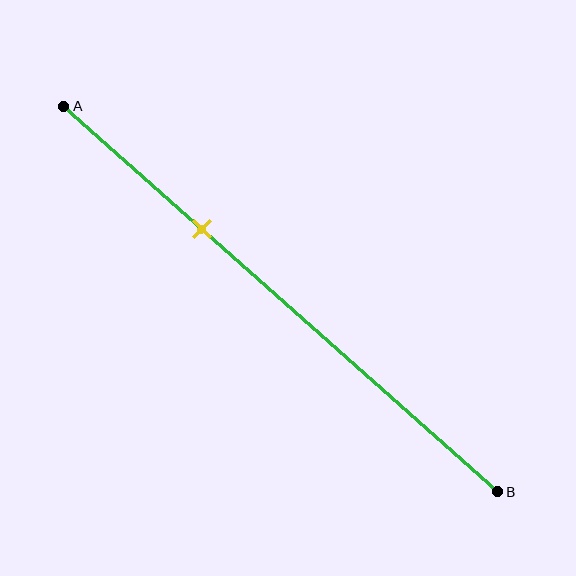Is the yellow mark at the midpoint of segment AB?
No, the mark is at about 30% from A, not at the 50% midpoint.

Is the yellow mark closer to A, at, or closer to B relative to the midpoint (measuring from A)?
The yellow mark is closer to point A than the midpoint of segment AB.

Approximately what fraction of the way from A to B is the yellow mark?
The yellow mark is approximately 30% of the way from A to B.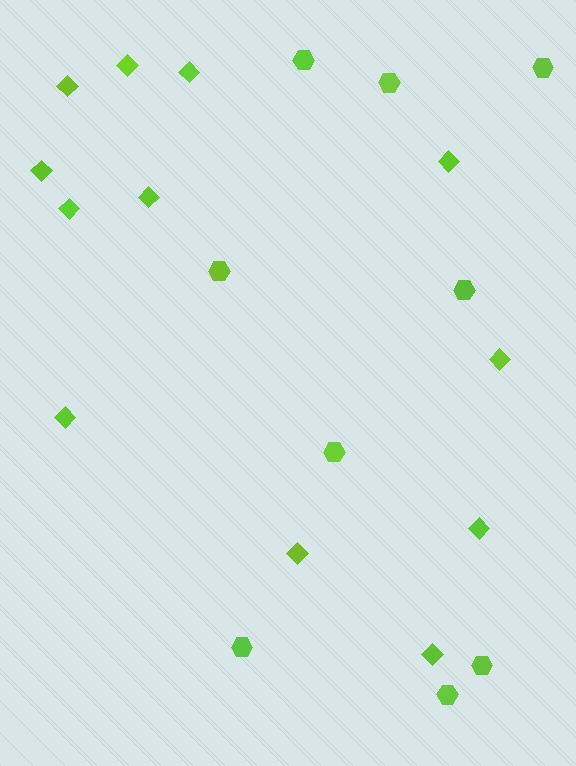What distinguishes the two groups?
There are 2 groups: one group of diamonds (12) and one group of hexagons (9).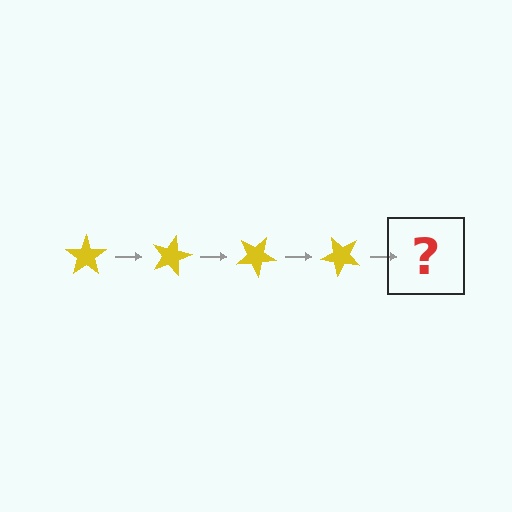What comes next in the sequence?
The next element should be a yellow star rotated 60 degrees.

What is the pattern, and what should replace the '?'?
The pattern is that the star rotates 15 degrees each step. The '?' should be a yellow star rotated 60 degrees.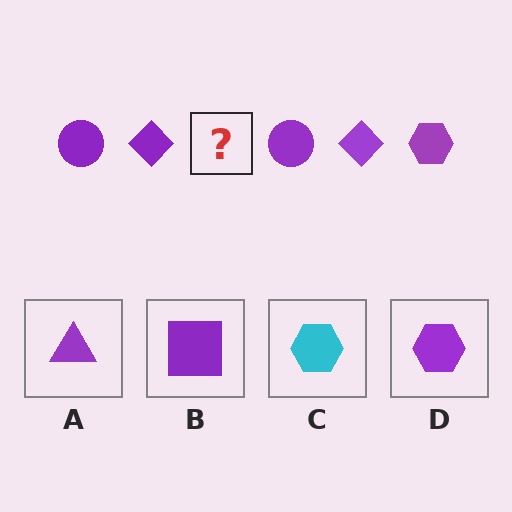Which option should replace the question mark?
Option D.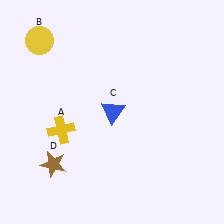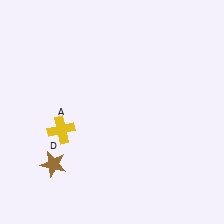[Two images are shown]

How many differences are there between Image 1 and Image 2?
There are 2 differences between the two images.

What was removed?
The yellow circle (B), the blue triangle (C) were removed in Image 2.